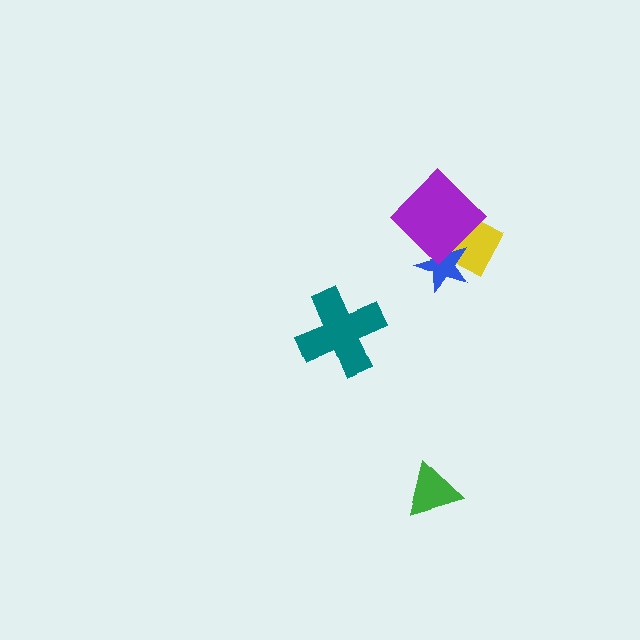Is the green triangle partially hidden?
No, no other shape covers it.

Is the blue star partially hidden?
Yes, it is partially covered by another shape.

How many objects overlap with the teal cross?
0 objects overlap with the teal cross.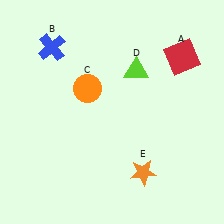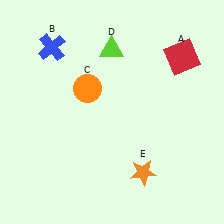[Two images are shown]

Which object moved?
The lime triangle (D) moved left.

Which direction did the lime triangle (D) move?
The lime triangle (D) moved left.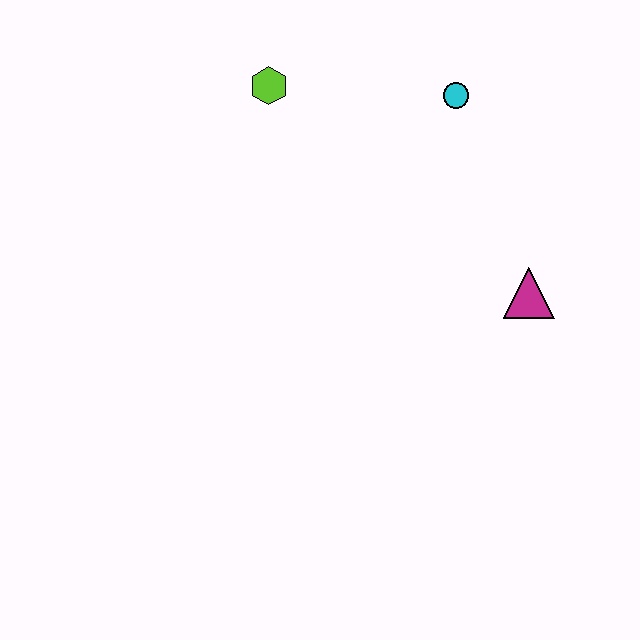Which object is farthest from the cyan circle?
The magenta triangle is farthest from the cyan circle.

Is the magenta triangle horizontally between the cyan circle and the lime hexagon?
No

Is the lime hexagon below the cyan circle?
No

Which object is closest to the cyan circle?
The lime hexagon is closest to the cyan circle.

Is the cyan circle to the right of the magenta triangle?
No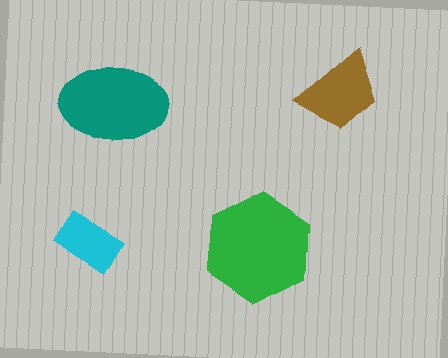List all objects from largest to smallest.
The green hexagon, the teal ellipse, the brown trapezoid, the cyan rectangle.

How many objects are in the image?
There are 4 objects in the image.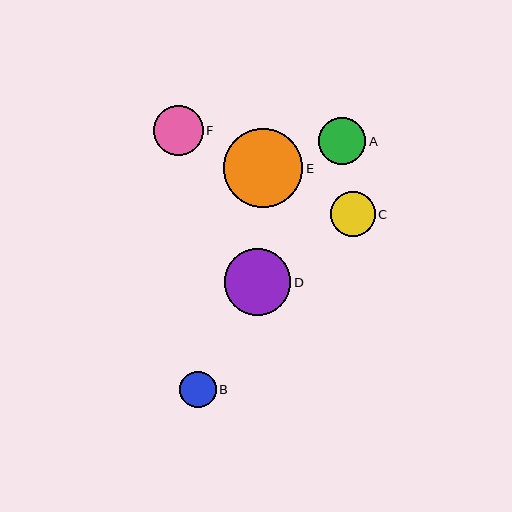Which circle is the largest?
Circle E is the largest with a size of approximately 79 pixels.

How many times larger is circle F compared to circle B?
Circle F is approximately 1.4 times the size of circle B.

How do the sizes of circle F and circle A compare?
Circle F and circle A are approximately the same size.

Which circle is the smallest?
Circle B is the smallest with a size of approximately 36 pixels.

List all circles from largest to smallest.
From largest to smallest: E, D, F, A, C, B.